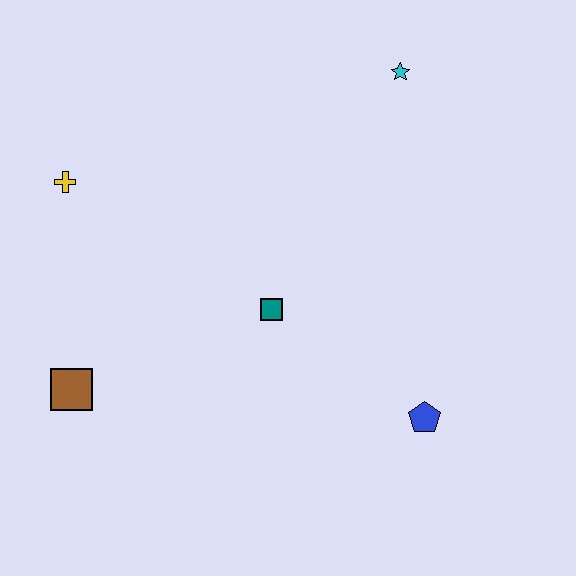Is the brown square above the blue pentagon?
Yes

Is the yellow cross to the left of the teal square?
Yes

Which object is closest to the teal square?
The blue pentagon is closest to the teal square.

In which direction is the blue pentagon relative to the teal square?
The blue pentagon is to the right of the teal square.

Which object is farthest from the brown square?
The cyan star is farthest from the brown square.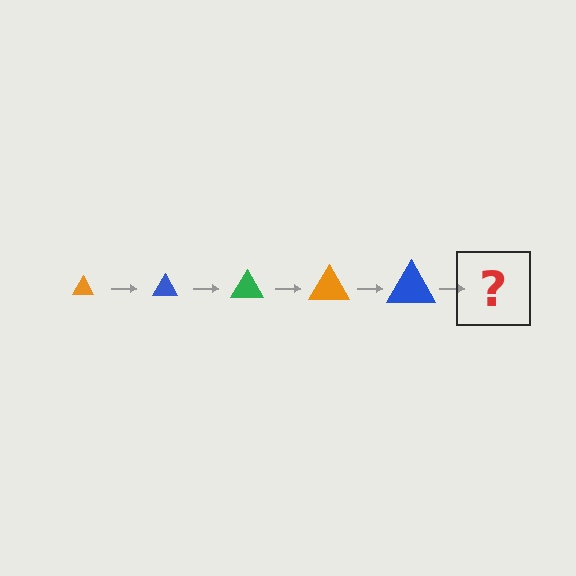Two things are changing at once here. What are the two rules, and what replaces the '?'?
The two rules are that the triangle grows larger each step and the color cycles through orange, blue, and green. The '?' should be a green triangle, larger than the previous one.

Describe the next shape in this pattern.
It should be a green triangle, larger than the previous one.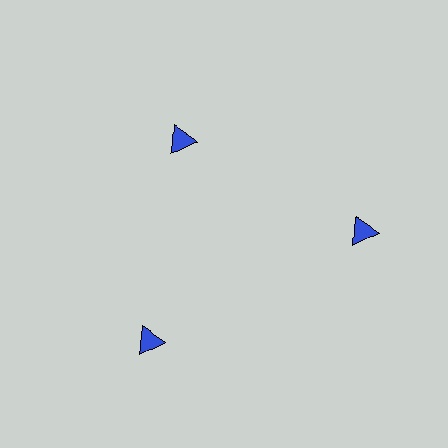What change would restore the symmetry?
The symmetry would be restored by moving it outward, back onto the ring so that all 3 triangles sit at equal angles and equal distance from the center.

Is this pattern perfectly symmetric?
No. The 3 blue triangles are arranged in a ring, but one element near the 11 o'clock position is pulled inward toward the center, breaking the 3-fold rotational symmetry.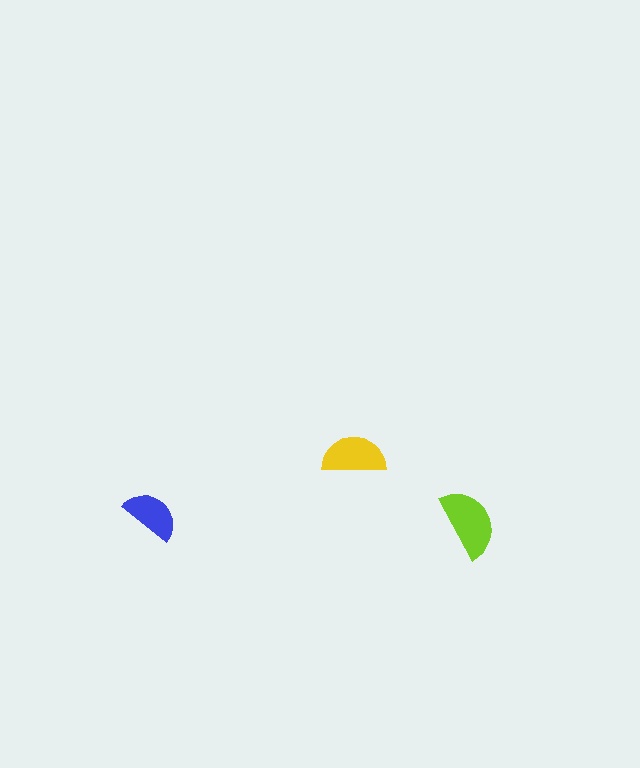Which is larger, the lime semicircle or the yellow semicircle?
The lime one.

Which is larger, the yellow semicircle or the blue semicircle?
The yellow one.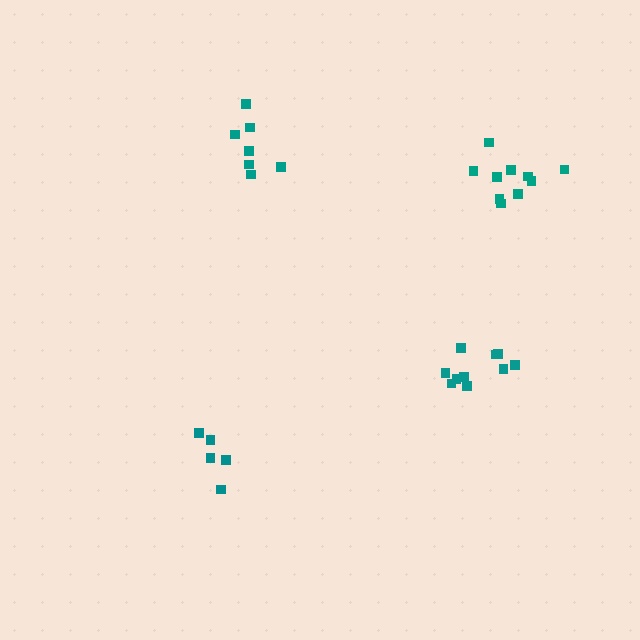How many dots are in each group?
Group 1: 7 dots, Group 2: 10 dots, Group 3: 10 dots, Group 4: 5 dots (32 total).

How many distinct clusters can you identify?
There are 4 distinct clusters.